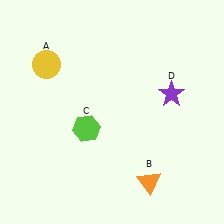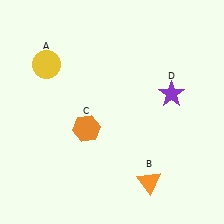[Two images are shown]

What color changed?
The hexagon (C) changed from lime in Image 1 to orange in Image 2.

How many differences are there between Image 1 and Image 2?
There is 1 difference between the two images.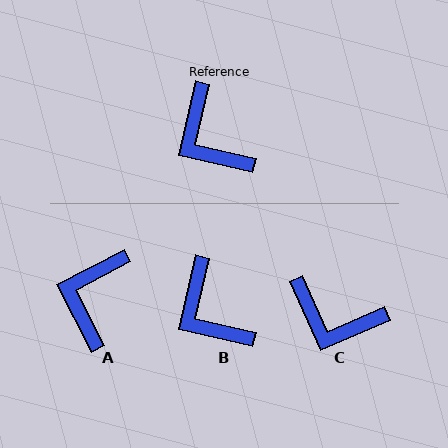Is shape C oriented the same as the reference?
No, it is off by about 37 degrees.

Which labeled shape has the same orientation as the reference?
B.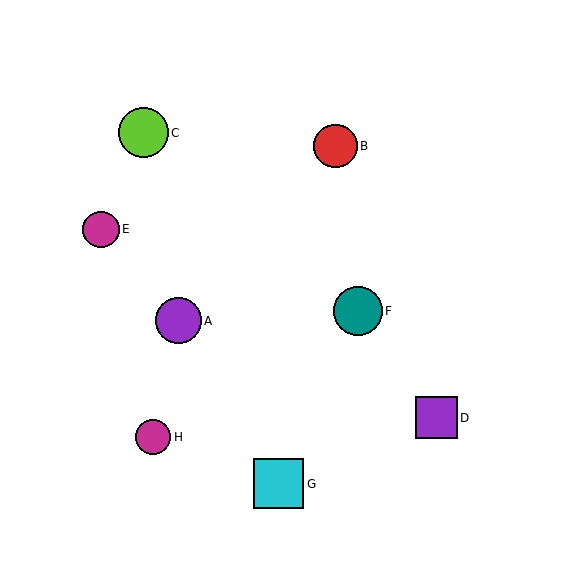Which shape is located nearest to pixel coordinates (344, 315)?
The teal circle (labeled F) at (358, 311) is nearest to that location.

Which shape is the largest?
The cyan square (labeled G) is the largest.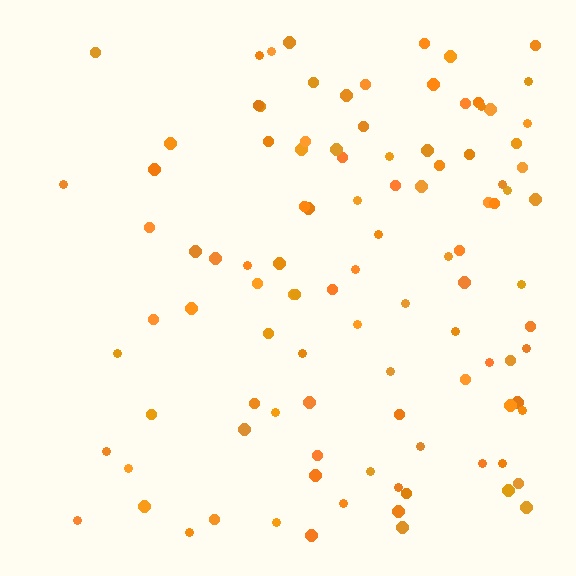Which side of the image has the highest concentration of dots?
The right.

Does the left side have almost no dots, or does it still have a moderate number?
Still a moderate number, just noticeably fewer than the right.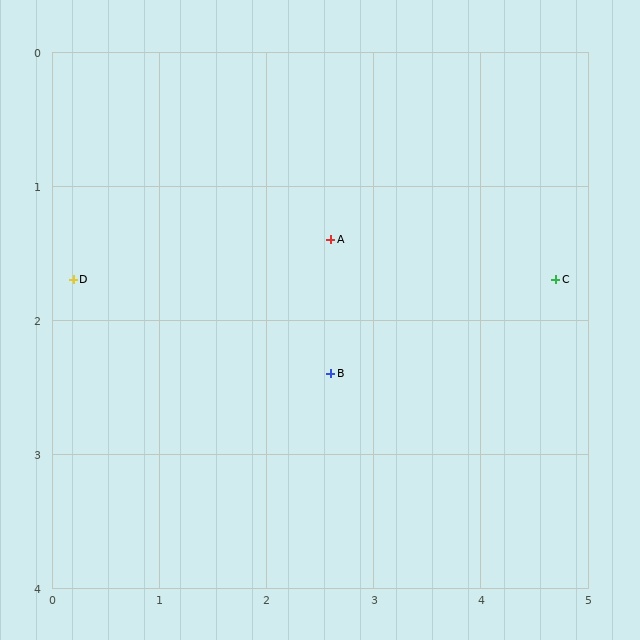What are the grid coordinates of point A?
Point A is at approximately (2.6, 1.4).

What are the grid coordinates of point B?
Point B is at approximately (2.6, 2.4).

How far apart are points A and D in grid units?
Points A and D are about 2.4 grid units apart.